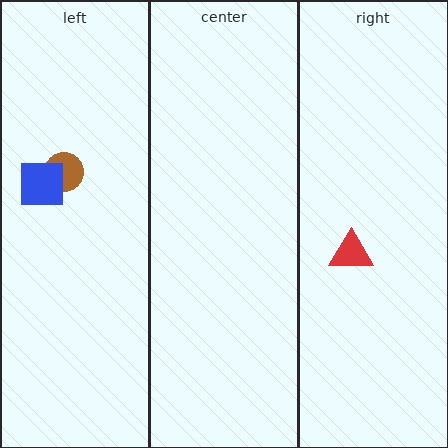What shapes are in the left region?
The brown circle, the blue square.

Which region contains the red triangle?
The right region.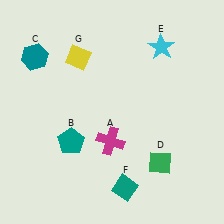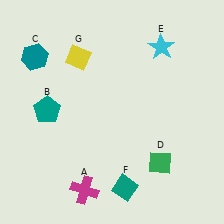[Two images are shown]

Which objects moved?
The objects that moved are: the magenta cross (A), the teal pentagon (B).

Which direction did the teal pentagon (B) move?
The teal pentagon (B) moved up.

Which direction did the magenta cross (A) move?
The magenta cross (A) moved down.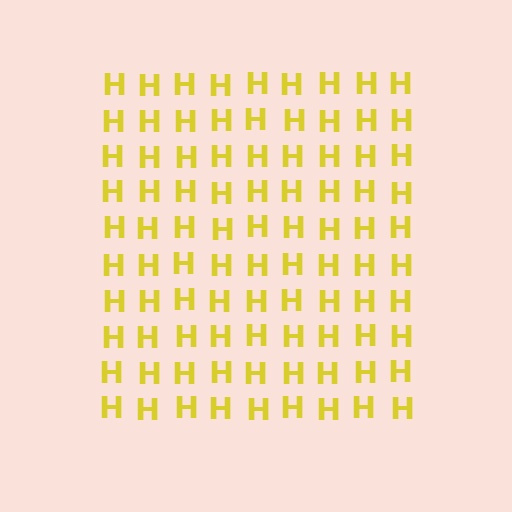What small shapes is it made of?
It is made of small letter H's.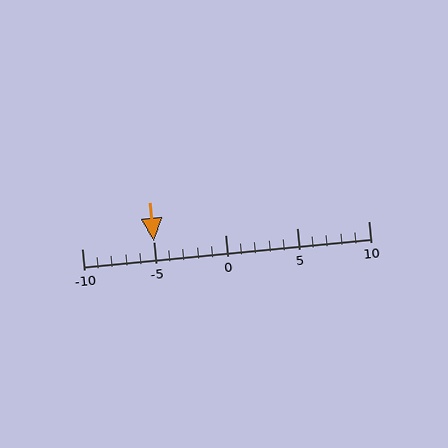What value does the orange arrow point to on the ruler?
The orange arrow points to approximately -5.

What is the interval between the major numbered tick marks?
The major tick marks are spaced 5 units apart.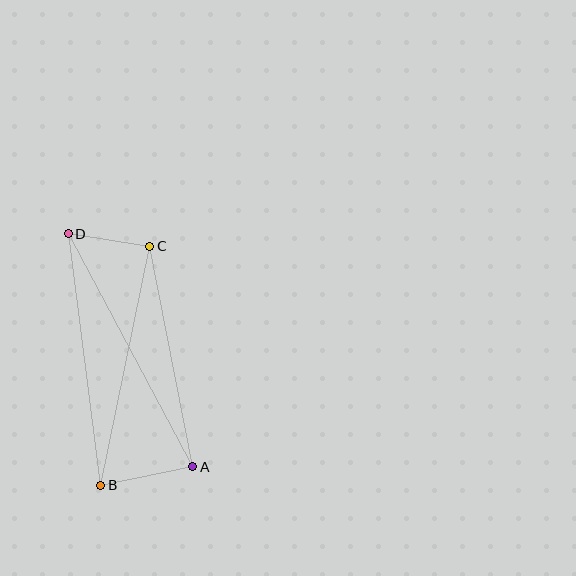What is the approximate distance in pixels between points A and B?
The distance between A and B is approximately 94 pixels.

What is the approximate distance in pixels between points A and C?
The distance between A and C is approximately 225 pixels.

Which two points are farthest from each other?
Points A and D are farthest from each other.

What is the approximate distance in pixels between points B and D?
The distance between B and D is approximately 253 pixels.